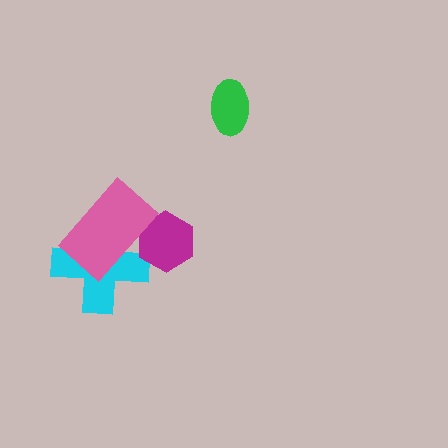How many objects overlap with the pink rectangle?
2 objects overlap with the pink rectangle.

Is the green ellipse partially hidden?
No, no other shape covers it.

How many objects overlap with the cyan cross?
2 objects overlap with the cyan cross.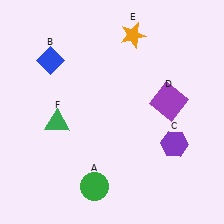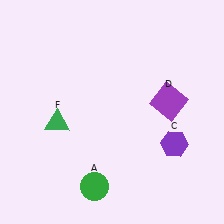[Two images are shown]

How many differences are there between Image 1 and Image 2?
There are 2 differences between the two images.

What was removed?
The orange star (E), the blue diamond (B) were removed in Image 2.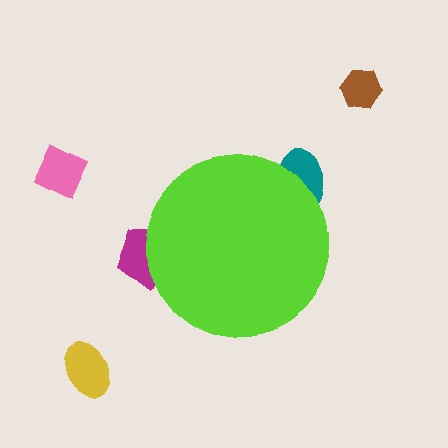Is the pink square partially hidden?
No, the pink square is fully visible.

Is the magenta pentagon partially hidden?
Yes, the magenta pentagon is partially hidden behind the lime circle.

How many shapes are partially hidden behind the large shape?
2 shapes are partially hidden.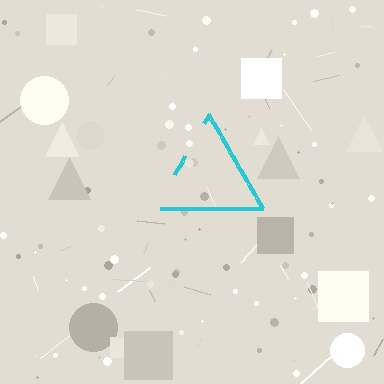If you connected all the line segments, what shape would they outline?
They would outline a triangle.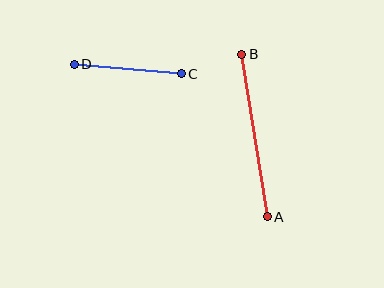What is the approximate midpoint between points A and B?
The midpoint is at approximately (255, 135) pixels.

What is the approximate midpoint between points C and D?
The midpoint is at approximately (128, 69) pixels.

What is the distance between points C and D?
The distance is approximately 107 pixels.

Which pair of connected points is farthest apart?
Points A and B are farthest apart.